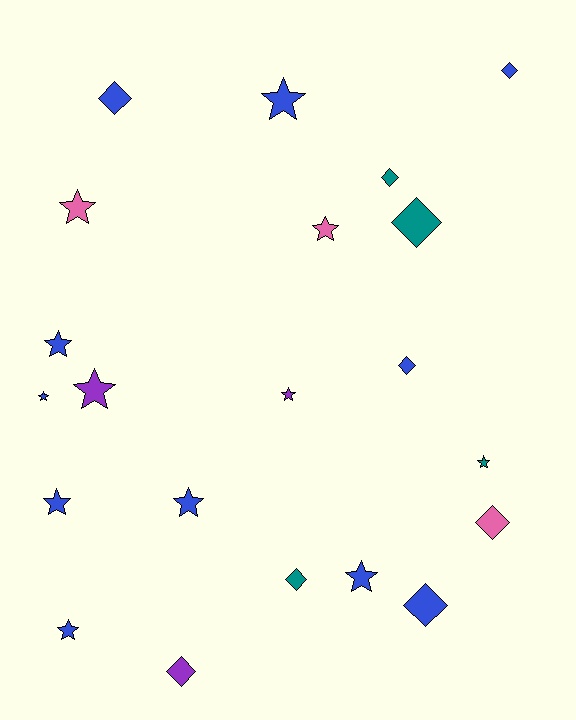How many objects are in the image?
There are 21 objects.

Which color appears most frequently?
Blue, with 11 objects.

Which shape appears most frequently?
Star, with 12 objects.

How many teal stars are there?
There is 1 teal star.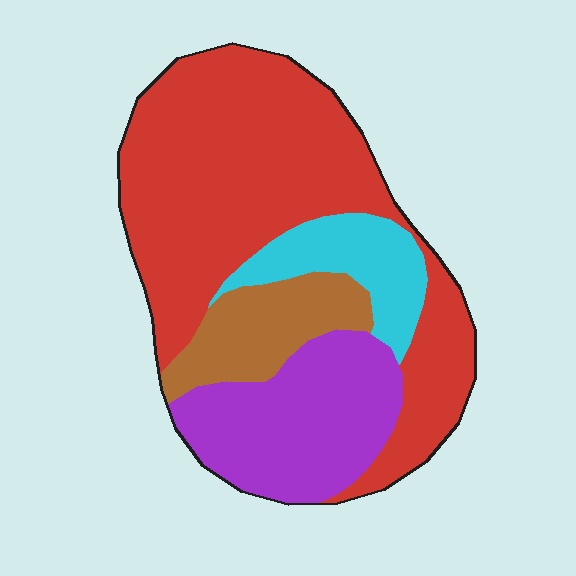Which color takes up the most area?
Red, at roughly 55%.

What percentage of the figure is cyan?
Cyan covers roughly 10% of the figure.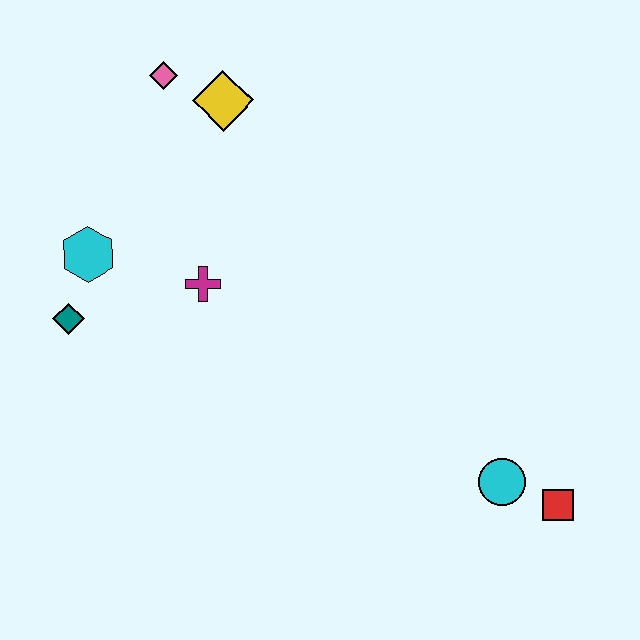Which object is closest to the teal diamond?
The cyan hexagon is closest to the teal diamond.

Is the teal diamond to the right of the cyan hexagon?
No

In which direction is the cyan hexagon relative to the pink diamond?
The cyan hexagon is below the pink diamond.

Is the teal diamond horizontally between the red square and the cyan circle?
No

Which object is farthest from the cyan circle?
The pink diamond is farthest from the cyan circle.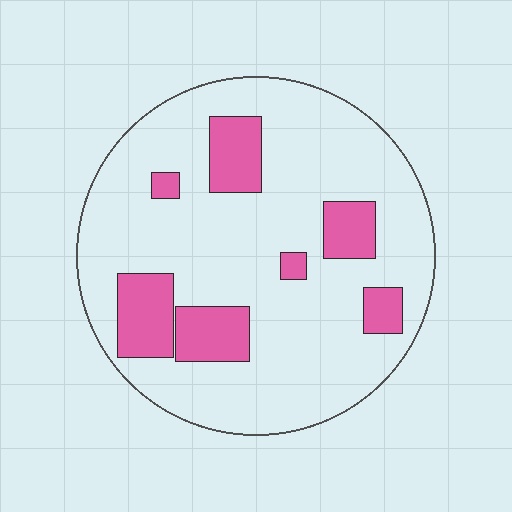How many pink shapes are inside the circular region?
7.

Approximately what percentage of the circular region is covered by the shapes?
Approximately 20%.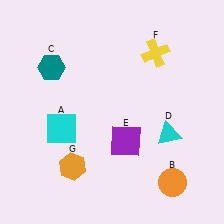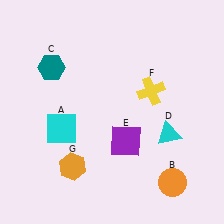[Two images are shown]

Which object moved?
The yellow cross (F) moved down.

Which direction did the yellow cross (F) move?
The yellow cross (F) moved down.